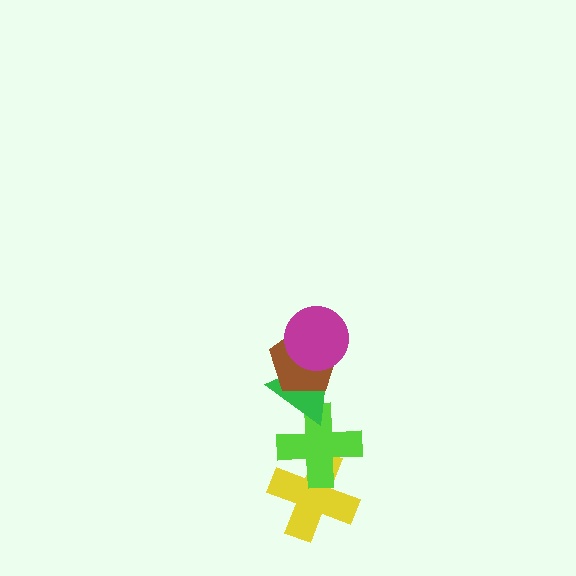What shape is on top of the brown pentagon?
The magenta circle is on top of the brown pentagon.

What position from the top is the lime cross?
The lime cross is 4th from the top.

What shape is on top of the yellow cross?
The lime cross is on top of the yellow cross.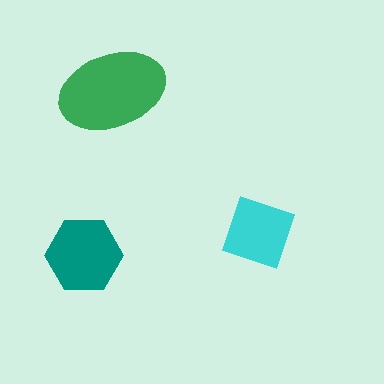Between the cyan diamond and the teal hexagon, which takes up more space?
The teal hexagon.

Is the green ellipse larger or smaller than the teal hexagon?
Larger.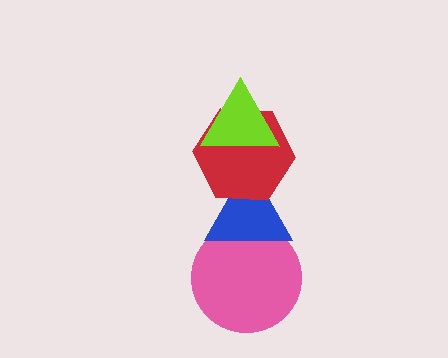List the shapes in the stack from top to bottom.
From top to bottom: the lime triangle, the red hexagon, the blue triangle, the pink circle.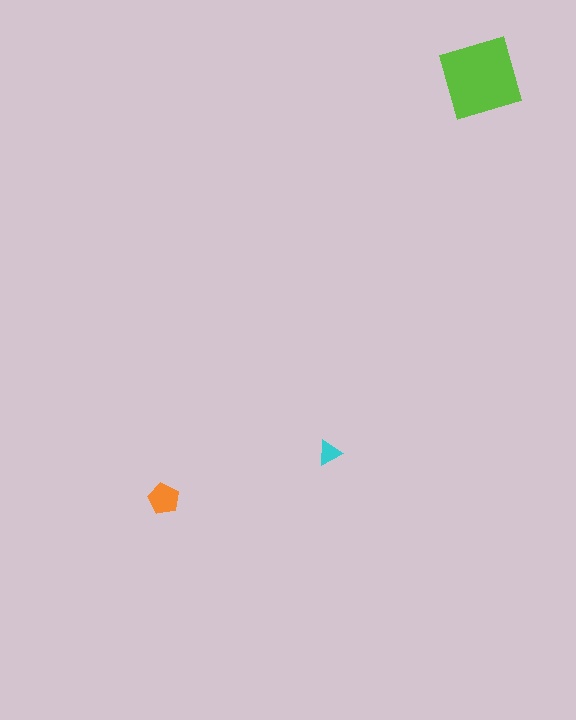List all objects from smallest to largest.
The cyan triangle, the orange pentagon, the lime square.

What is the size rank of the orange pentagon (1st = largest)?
2nd.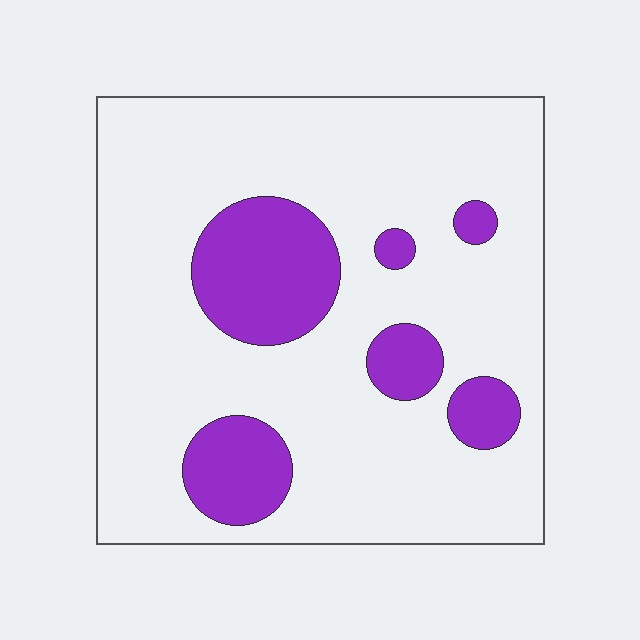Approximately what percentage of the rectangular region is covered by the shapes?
Approximately 20%.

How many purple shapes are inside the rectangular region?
6.